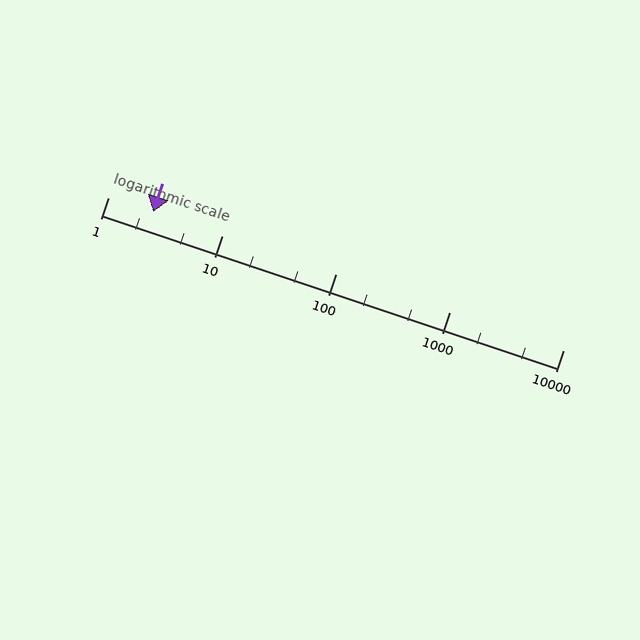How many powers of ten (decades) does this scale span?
The scale spans 4 decades, from 1 to 10000.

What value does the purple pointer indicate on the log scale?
The pointer indicates approximately 2.5.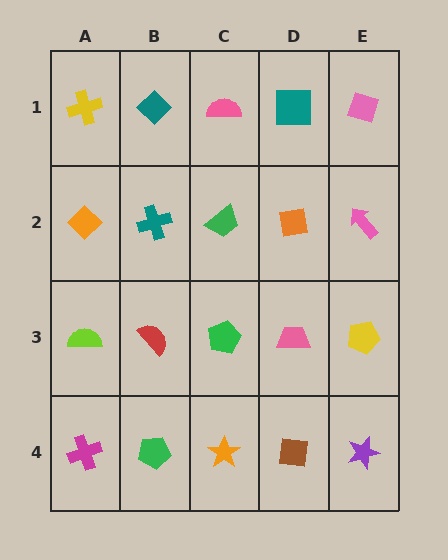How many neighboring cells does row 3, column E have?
3.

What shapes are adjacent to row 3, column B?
A teal cross (row 2, column B), a green pentagon (row 4, column B), a lime semicircle (row 3, column A), a green pentagon (row 3, column C).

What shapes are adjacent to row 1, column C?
A green trapezoid (row 2, column C), a teal diamond (row 1, column B), a teal square (row 1, column D).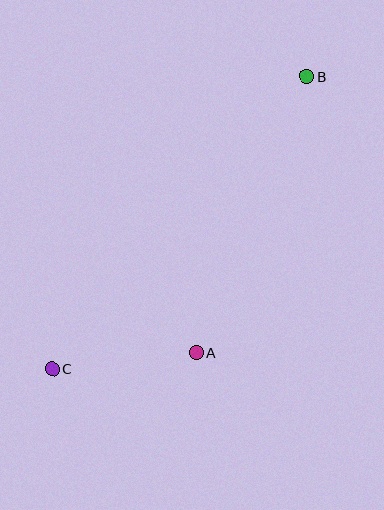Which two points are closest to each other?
Points A and C are closest to each other.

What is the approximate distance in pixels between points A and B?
The distance between A and B is approximately 297 pixels.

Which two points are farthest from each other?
Points B and C are farthest from each other.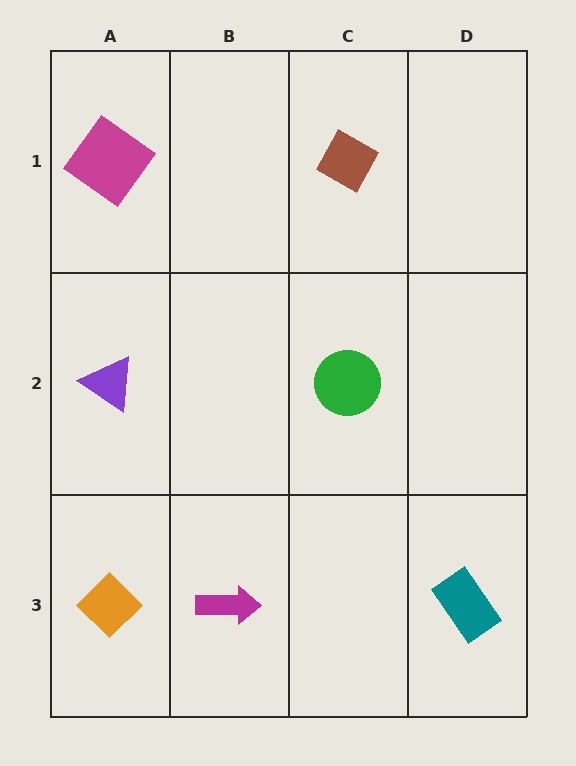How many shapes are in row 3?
3 shapes.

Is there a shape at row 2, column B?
No, that cell is empty.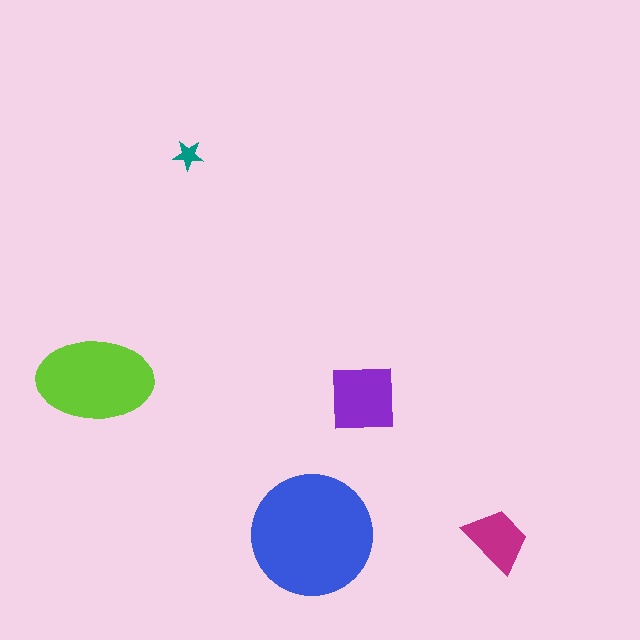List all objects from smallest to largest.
The teal star, the magenta trapezoid, the purple square, the lime ellipse, the blue circle.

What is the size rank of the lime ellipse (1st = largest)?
2nd.